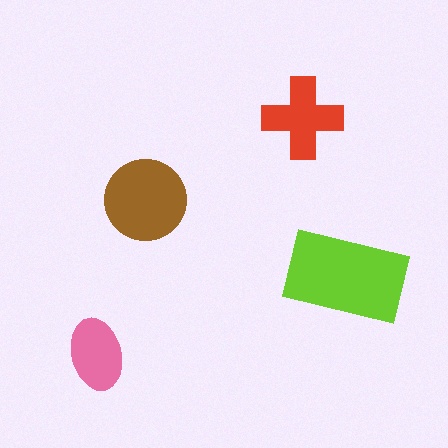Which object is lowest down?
The pink ellipse is bottommost.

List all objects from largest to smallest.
The lime rectangle, the brown circle, the red cross, the pink ellipse.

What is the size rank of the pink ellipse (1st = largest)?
4th.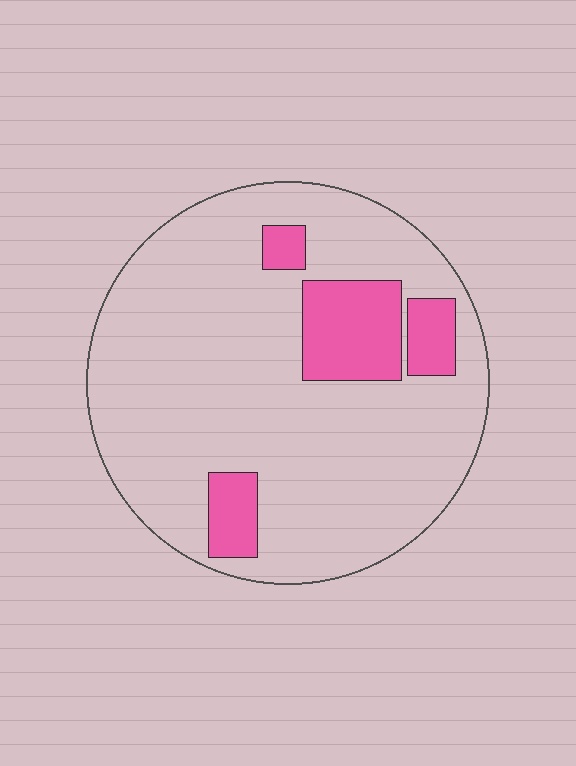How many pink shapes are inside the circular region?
4.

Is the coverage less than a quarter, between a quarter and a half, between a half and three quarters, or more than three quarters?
Less than a quarter.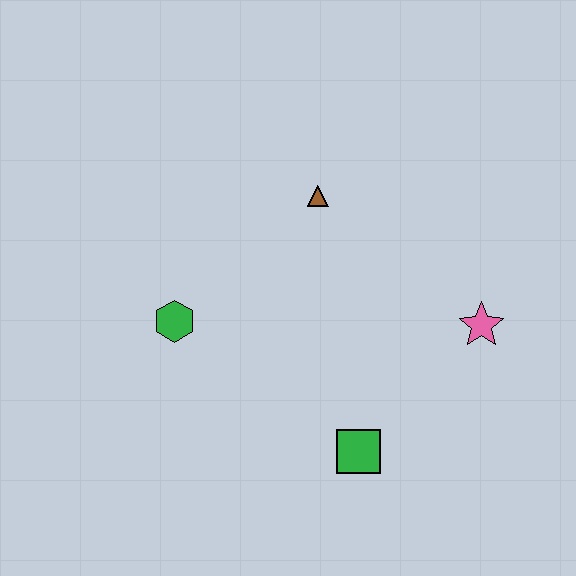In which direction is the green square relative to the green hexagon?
The green square is to the right of the green hexagon.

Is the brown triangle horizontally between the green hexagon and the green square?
Yes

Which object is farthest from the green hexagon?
The pink star is farthest from the green hexagon.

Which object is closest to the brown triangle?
The green hexagon is closest to the brown triangle.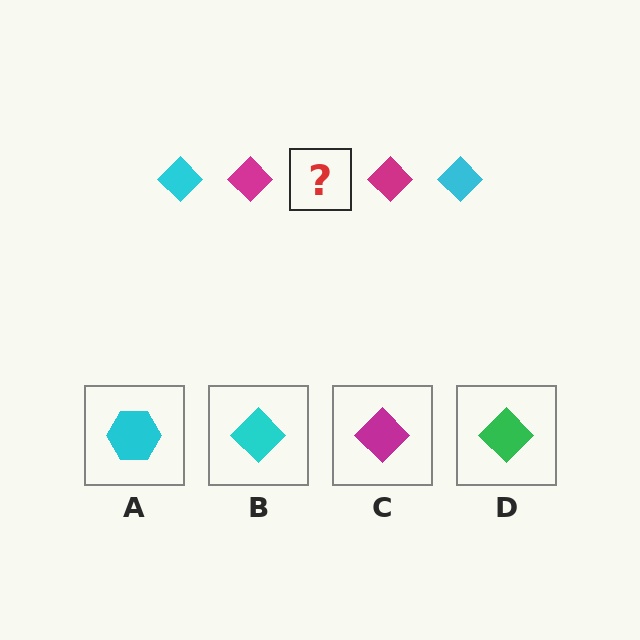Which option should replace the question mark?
Option B.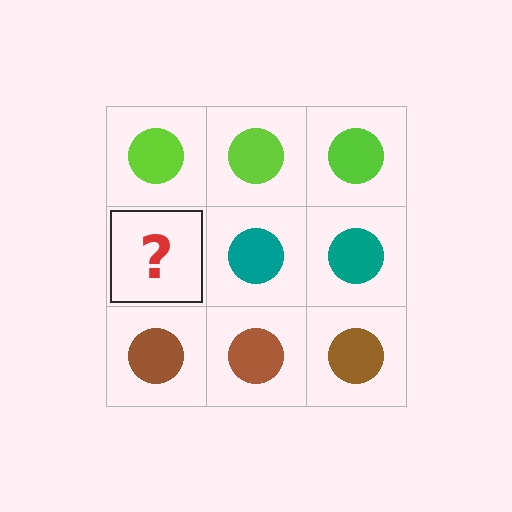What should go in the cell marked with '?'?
The missing cell should contain a teal circle.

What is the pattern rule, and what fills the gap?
The rule is that each row has a consistent color. The gap should be filled with a teal circle.